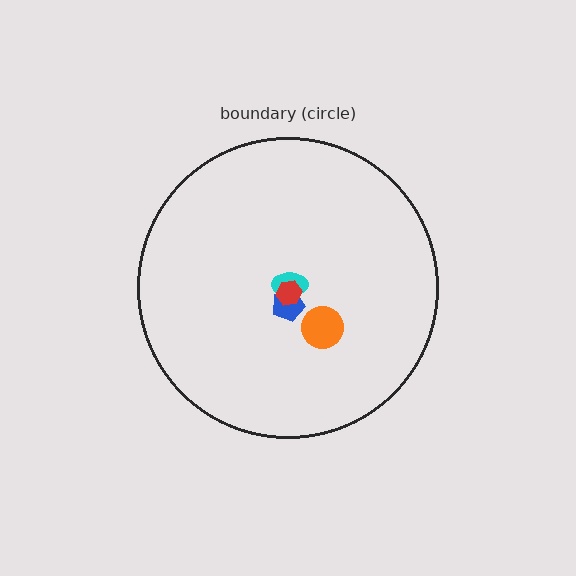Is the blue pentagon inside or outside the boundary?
Inside.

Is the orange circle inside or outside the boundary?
Inside.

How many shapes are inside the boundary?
4 inside, 0 outside.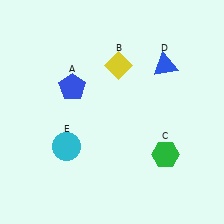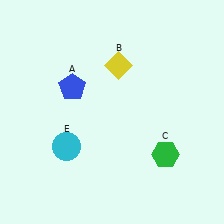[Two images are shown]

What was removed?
The blue triangle (D) was removed in Image 2.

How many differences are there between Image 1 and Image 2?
There is 1 difference between the two images.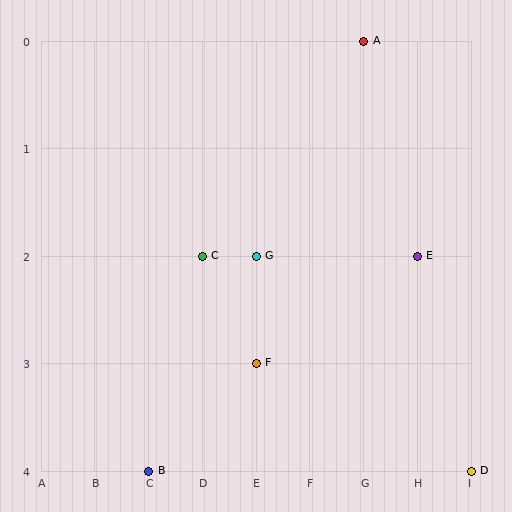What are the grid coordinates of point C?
Point C is at grid coordinates (D, 2).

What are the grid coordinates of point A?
Point A is at grid coordinates (G, 0).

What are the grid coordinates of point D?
Point D is at grid coordinates (I, 4).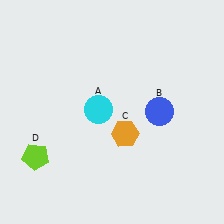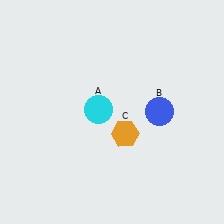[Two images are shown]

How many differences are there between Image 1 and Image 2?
There is 1 difference between the two images.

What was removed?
The lime pentagon (D) was removed in Image 2.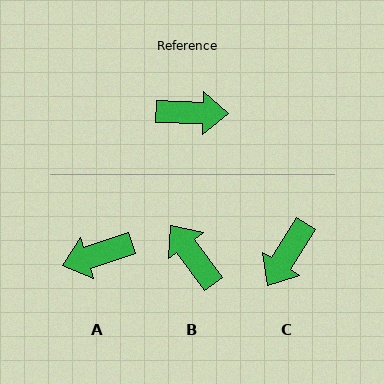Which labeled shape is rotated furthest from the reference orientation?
A, about 160 degrees away.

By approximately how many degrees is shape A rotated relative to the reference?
Approximately 160 degrees clockwise.